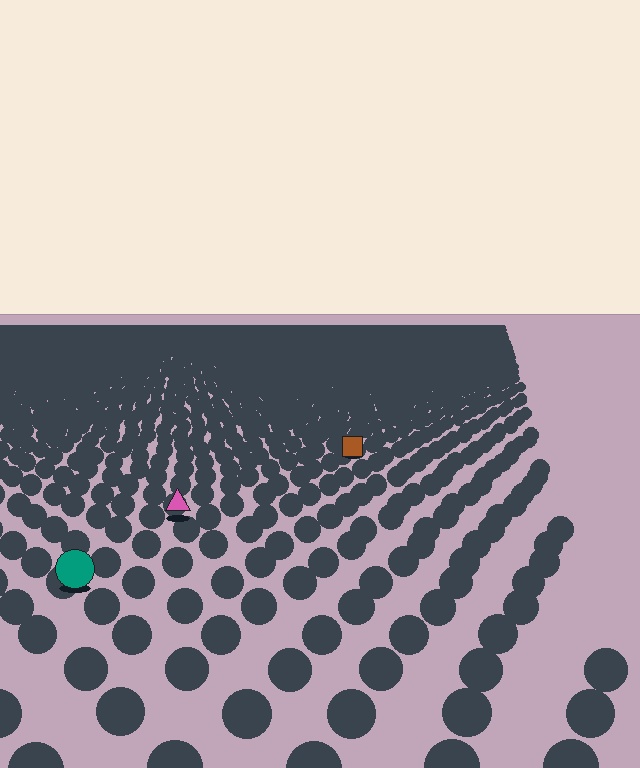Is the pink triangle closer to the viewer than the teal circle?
No. The teal circle is closer — you can tell from the texture gradient: the ground texture is coarser near it.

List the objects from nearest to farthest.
From nearest to farthest: the teal circle, the pink triangle, the brown square.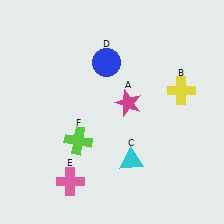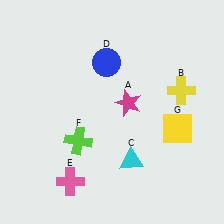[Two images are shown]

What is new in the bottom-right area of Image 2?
A yellow square (G) was added in the bottom-right area of Image 2.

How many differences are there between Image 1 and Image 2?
There is 1 difference between the two images.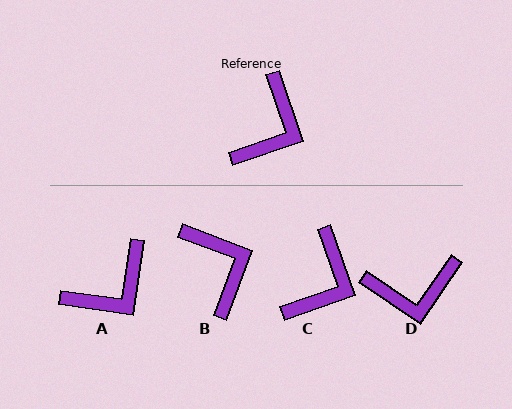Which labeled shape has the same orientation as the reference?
C.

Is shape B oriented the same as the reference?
No, it is off by about 50 degrees.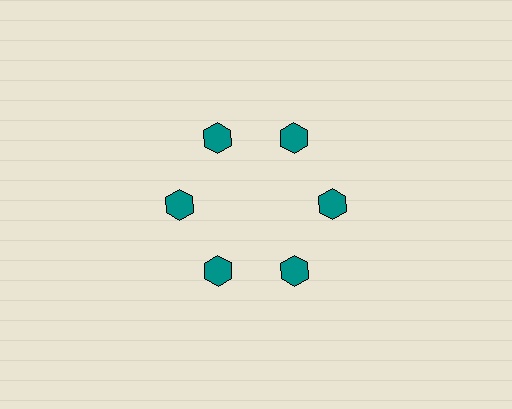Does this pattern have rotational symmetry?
Yes, this pattern has 6-fold rotational symmetry. It looks the same after rotating 60 degrees around the center.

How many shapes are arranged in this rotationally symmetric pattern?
There are 6 shapes, arranged in 6 groups of 1.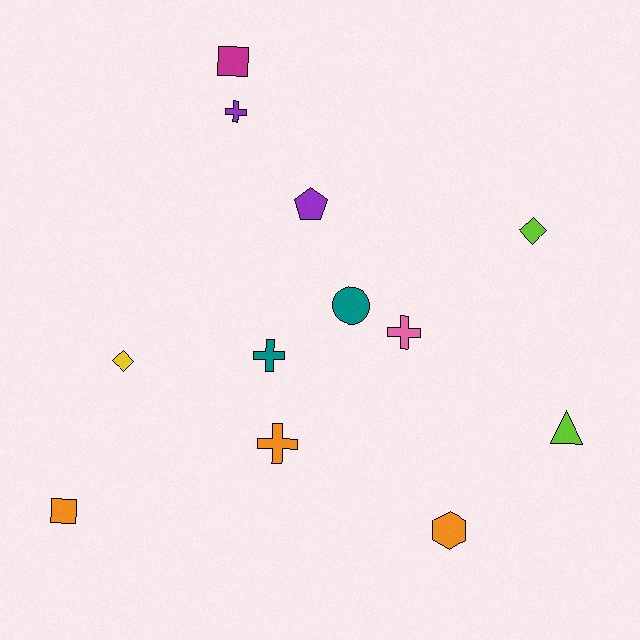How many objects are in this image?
There are 12 objects.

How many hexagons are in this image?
There is 1 hexagon.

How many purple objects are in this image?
There are 2 purple objects.